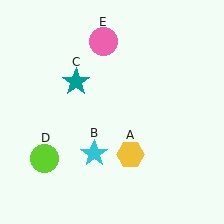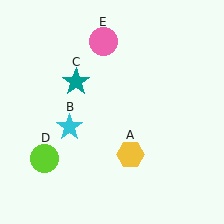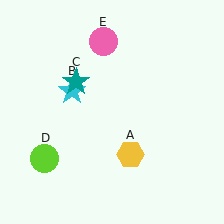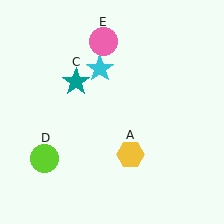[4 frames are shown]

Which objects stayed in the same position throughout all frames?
Yellow hexagon (object A) and teal star (object C) and lime circle (object D) and pink circle (object E) remained stationary.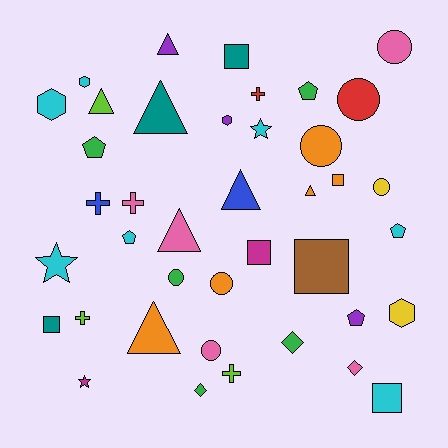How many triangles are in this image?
There are 7 triangles.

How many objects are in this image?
There are 40 objects.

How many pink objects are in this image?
There are 5 pink objects.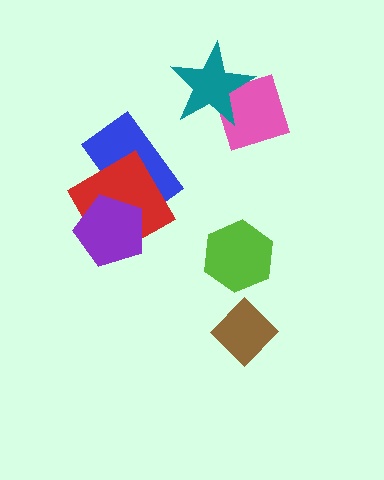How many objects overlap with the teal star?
1 object overlaps with the teal star.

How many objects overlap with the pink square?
1 object overlaps with the pink square.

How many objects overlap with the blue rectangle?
2 objects overlap with the blue rectangle.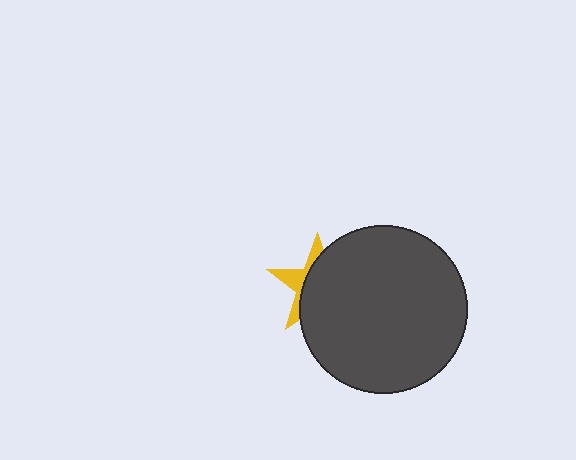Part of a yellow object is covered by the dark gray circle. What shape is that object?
It is a star.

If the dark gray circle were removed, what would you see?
You would see the complete yellow star.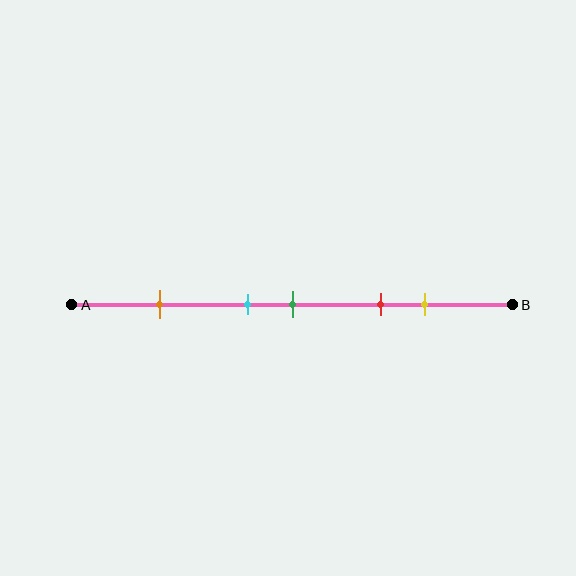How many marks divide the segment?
There are 5 marks dividing the segment.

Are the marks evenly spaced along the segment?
No, the marks are not evenly spaced.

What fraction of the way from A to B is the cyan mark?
The cyan mark is approximately 40% (0.4) of the way from A to B.